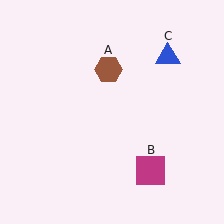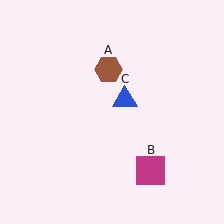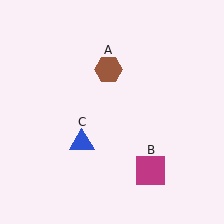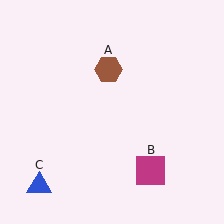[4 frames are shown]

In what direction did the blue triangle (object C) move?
The blue triangle (object C) moved down and to the left.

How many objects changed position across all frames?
1 object changed position: blue triangle (object C).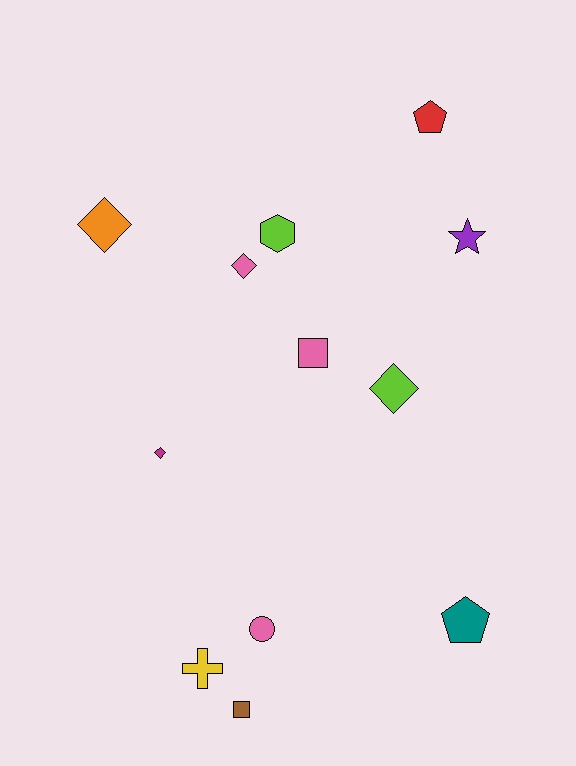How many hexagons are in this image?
There is 1 hexagon.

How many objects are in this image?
There are 12 objects.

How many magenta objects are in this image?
There is 1 magenta object.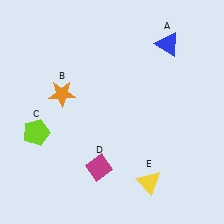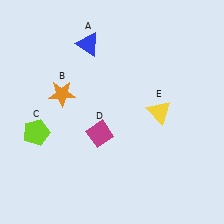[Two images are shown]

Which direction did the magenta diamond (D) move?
The magenta diamond (D) moved up.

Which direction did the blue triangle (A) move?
The blue triangle (A) moved left.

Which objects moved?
The objects that moved are: the blue triangle (A), the magenta diamond (D), the yellow triangle (E).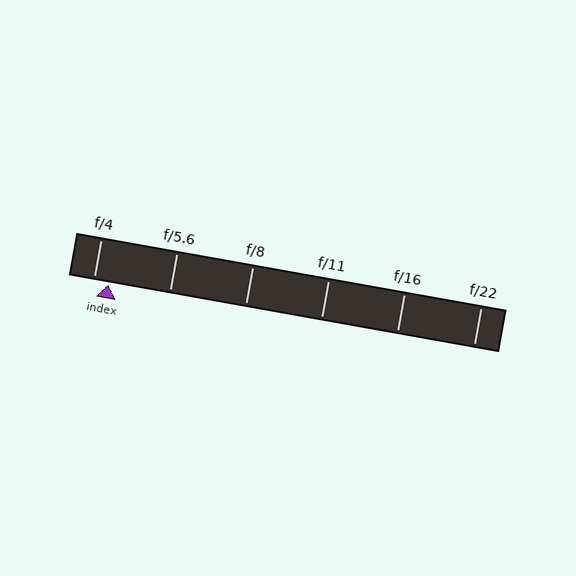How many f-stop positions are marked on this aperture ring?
There are 6 f-stop positions marked.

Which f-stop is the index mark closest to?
The index mark is closest to f/4.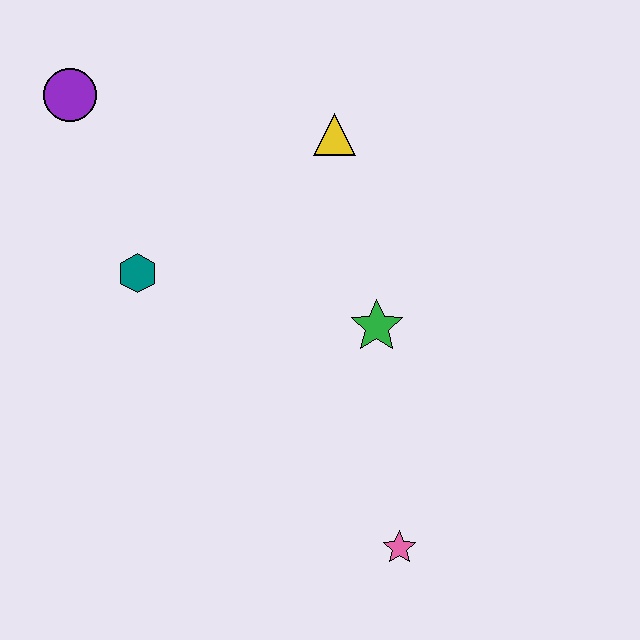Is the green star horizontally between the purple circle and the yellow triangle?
No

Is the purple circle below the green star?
No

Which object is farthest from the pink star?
The purple circle is farthest from the pink star.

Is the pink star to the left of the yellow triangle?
No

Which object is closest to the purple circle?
The teal hexagon is closest to the purple circle.